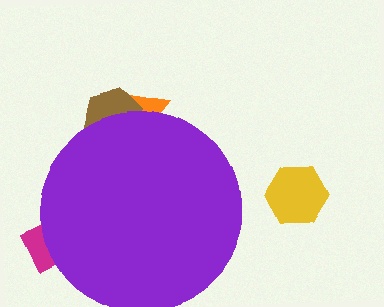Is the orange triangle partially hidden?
Yes, the orange triangle is partially hidden behind the purple circle.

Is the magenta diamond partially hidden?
Yes, the magenta diamond is partially hidden behind the purple circle.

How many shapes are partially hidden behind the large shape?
5 shapes are partially hidden.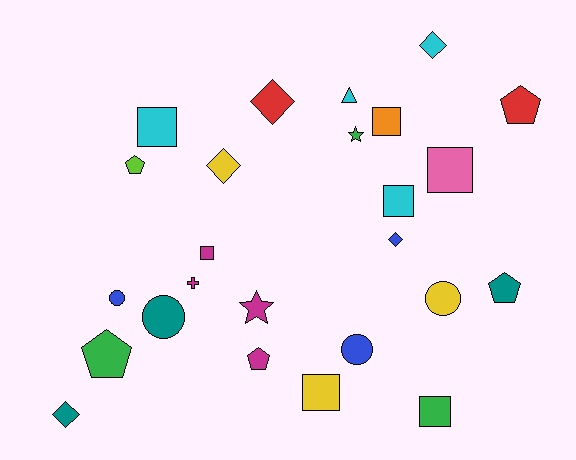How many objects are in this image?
There are 25 objects.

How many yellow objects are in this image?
There are 3 yellow objects.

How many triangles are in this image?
There is 1 triangle.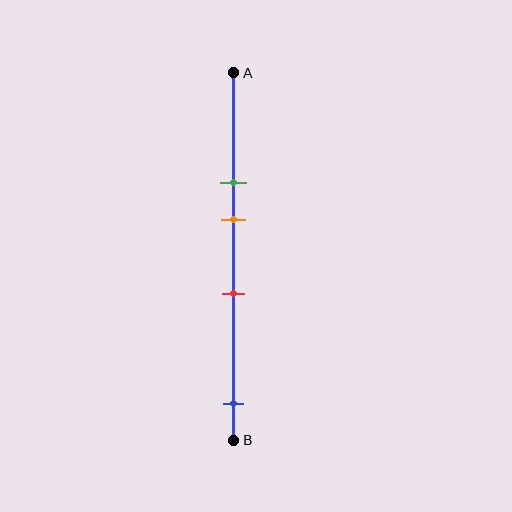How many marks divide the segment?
There are 4 marks dividing the segment.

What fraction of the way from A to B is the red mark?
The red mark is approximately 60% (0.6) of the way from A to B.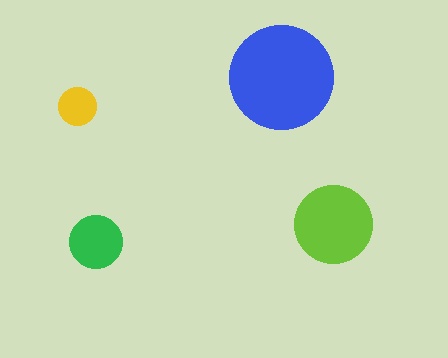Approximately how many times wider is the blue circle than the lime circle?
About 1.5 times wider.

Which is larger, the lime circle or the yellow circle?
The lime one.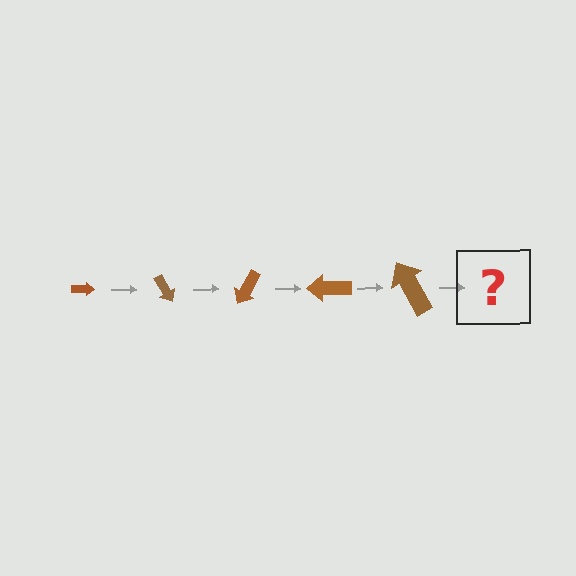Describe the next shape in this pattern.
It should be an arrow, larger than the previous one and rotated 300 degrees from the start.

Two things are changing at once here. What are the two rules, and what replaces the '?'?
The two rules are that the arrow grows larger each step and it rotates 60 degrees each step. The '?' should be an arrow, larger than the previous one and rotated 300 degrees from the start.